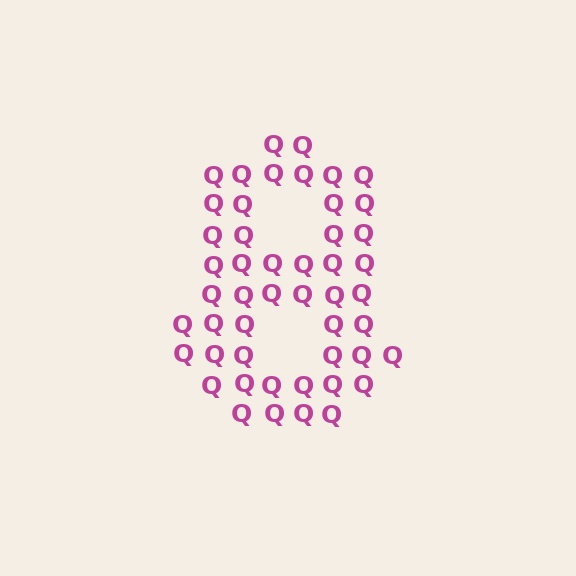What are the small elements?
The small elements are letter Q's.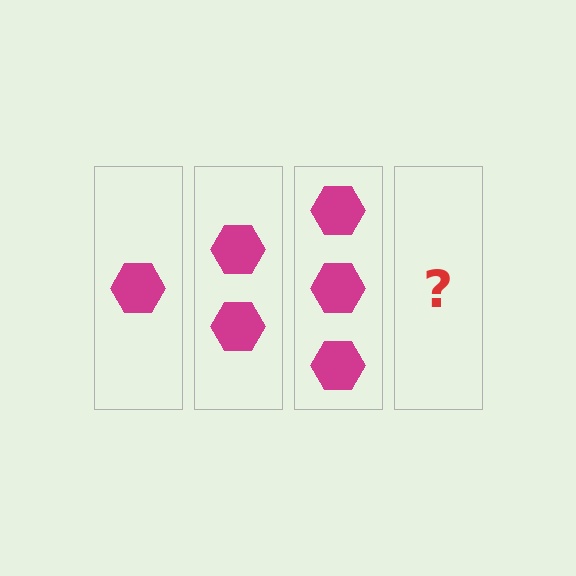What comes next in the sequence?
The next element should be 4 hexagons.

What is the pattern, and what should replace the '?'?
The pattern is that each step adds one more hexagon. The '?' should be 4 hexagons.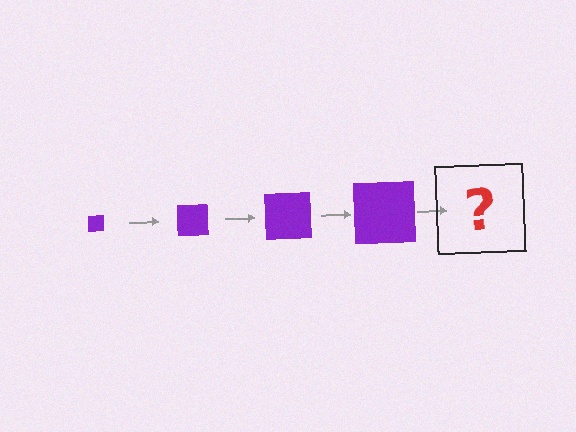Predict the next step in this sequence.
The next step is a purple square, larger than the previous one.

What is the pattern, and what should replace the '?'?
The pattern is that the square gets progressively larger each step. The '?' should be a purple square, larger than the previous one.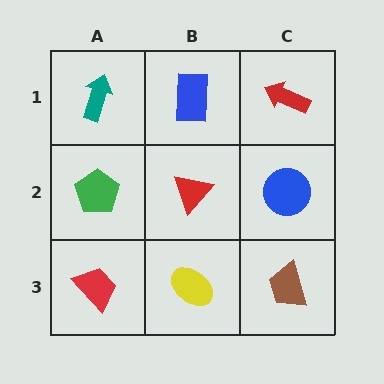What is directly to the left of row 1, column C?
A blue rectangle.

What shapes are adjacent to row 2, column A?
A teal arrow (row 1, column A), a red trapezoid (row 3, column A), a red triangle (row 2, column B).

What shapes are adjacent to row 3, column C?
A blue circle (row 2, column C), a yellow ellipse (row 3, column B).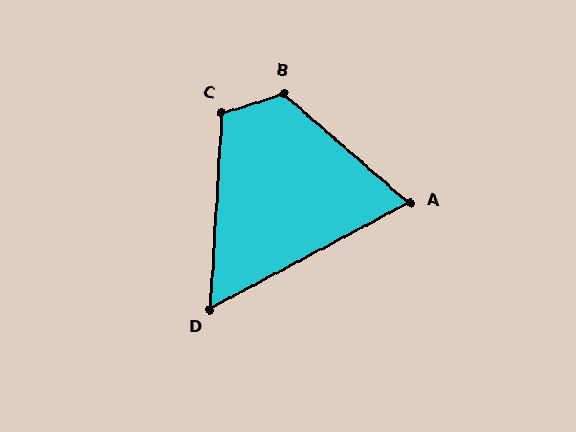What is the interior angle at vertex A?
Approximately 69 degrees (acute).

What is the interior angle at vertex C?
Approximately 111 degrees (obtuse).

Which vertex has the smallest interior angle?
D, at approximately 58 degrees.